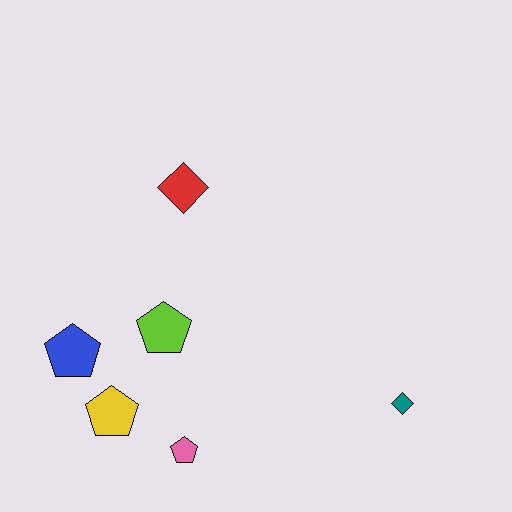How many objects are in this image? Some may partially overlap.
There are 6 objects.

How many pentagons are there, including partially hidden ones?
There are 4 pentagons.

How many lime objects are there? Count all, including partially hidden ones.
There is 1 lime object.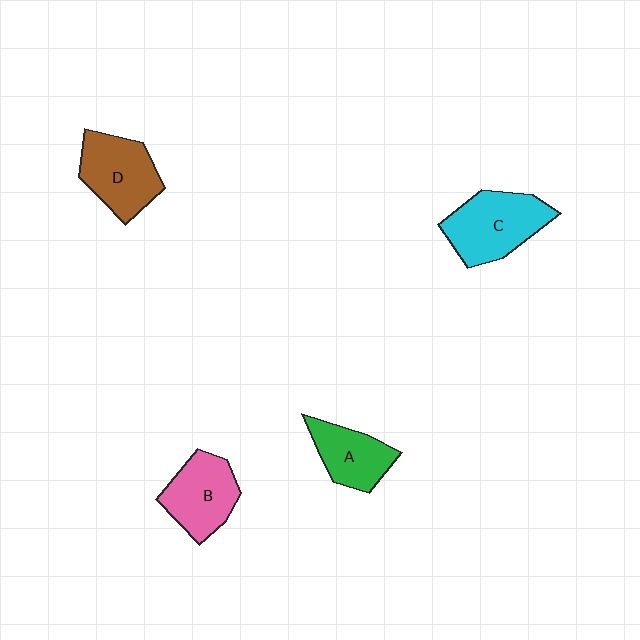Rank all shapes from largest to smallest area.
From largest to smallest: C (cyan), D (brown), B (pink), A (green).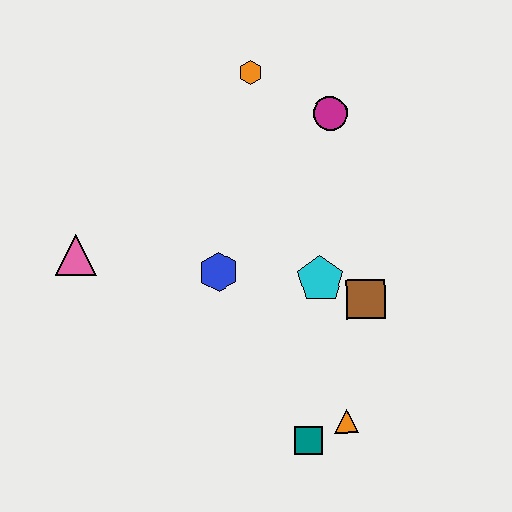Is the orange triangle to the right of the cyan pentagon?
Yes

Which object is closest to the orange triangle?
The teal square is closest to the orange triangle.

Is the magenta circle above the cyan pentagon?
Yes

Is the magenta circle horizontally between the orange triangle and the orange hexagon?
Yes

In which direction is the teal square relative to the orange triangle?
The teal square is to the left of the orange triangle.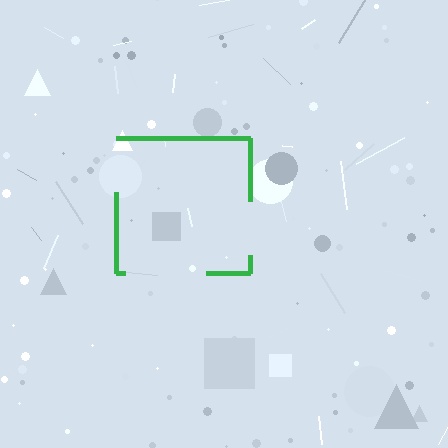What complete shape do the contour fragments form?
The contour fragments form a square.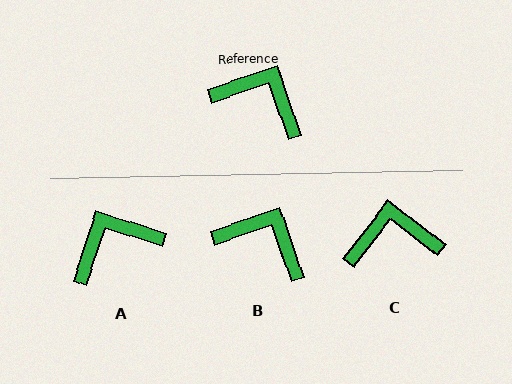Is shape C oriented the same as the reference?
No, it is off by about 33 degrees.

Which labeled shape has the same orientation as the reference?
B.